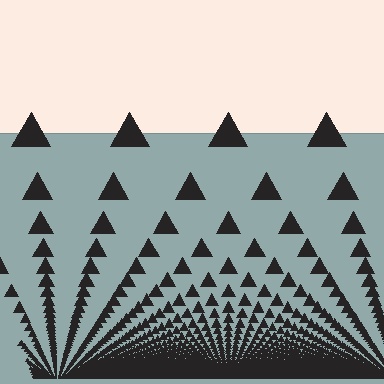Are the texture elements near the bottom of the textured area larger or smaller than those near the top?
Smaller. The gradient is inverted — elements near the bottom are smaller and denser.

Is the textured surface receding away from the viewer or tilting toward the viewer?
The surface appears to tilt toward the viewer. Texture elements get larger and sparser toward the top.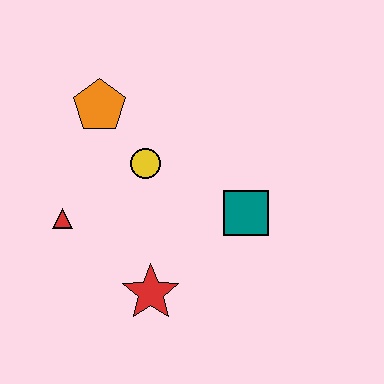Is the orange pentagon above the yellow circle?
Yes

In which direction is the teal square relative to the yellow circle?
The teal square is to the right of the yellow circle.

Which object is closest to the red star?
The red triangle is closest to the red star.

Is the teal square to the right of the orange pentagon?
Yes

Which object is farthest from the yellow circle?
The red star is farthest from the yellow circle.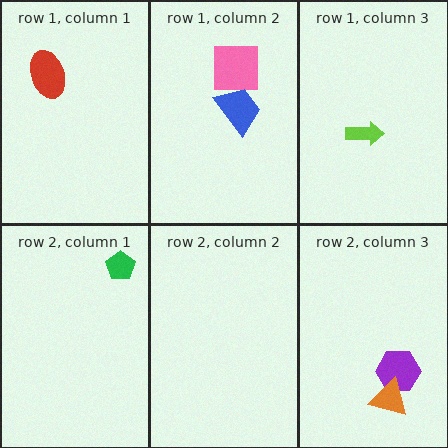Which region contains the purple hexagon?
The row 2, column 3 region.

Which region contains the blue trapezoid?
The row 1, column 2 region.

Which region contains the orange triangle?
The row 2, column 3 region.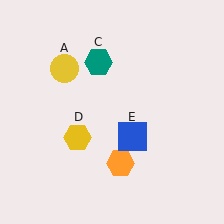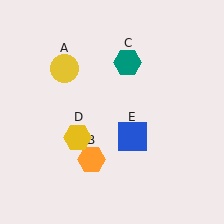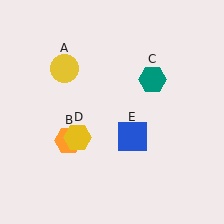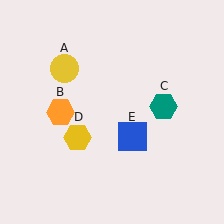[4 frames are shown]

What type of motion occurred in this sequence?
The orange hexagon (object B), teal hexagon (object C) rotated clockwise around the center of the scene.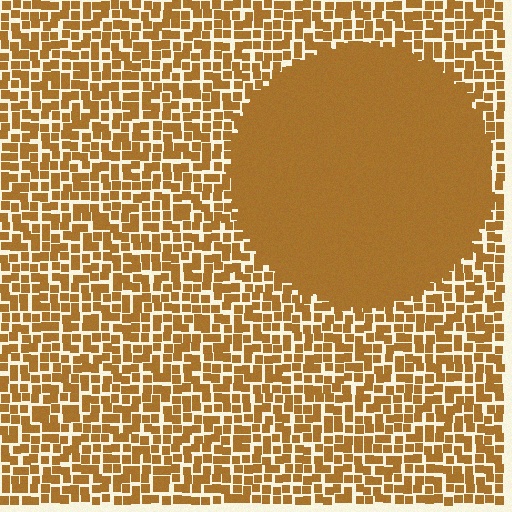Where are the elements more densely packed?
The elements are more densely packed inside the circle boundary.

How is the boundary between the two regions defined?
The boundary is defined by a change in element density (approximately 2.7x ratio). All elements are the same color, size, and shape.